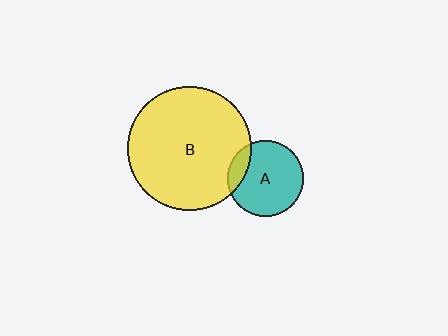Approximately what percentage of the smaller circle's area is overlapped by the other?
Approximately 15%.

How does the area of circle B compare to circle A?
Approximately 2.6 times.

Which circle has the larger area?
Circle B (yellow).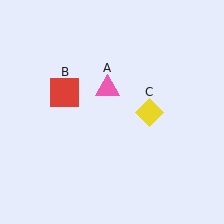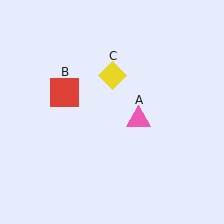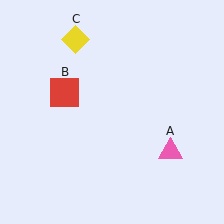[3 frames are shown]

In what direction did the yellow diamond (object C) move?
The yellow diamond (object C) moved up and to the left.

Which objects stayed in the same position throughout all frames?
Red square (object B) remained stationary.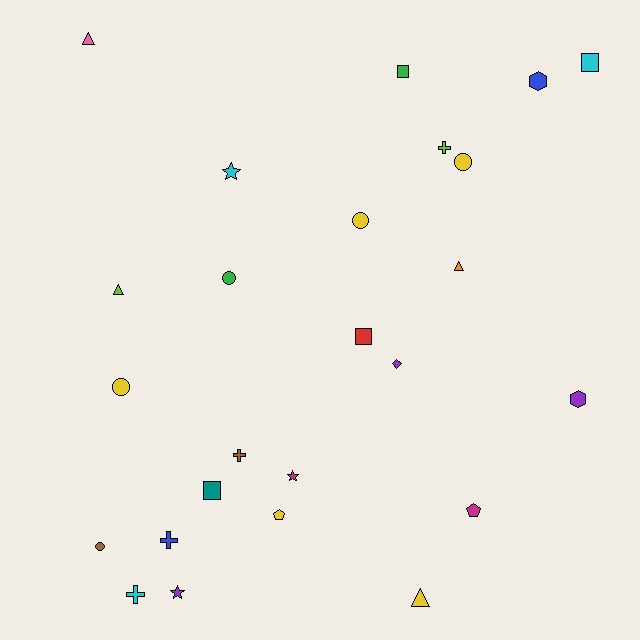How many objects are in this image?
There are 25 objects.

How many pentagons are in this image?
There are 2 pentagons.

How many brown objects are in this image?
There are 2 brown objects.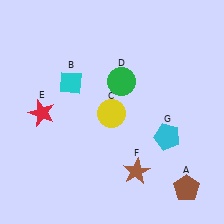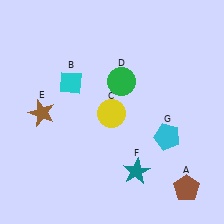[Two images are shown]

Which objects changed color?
E changed from red to brown. F changed from brown to teal.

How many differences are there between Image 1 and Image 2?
There are 2 differences between the two images.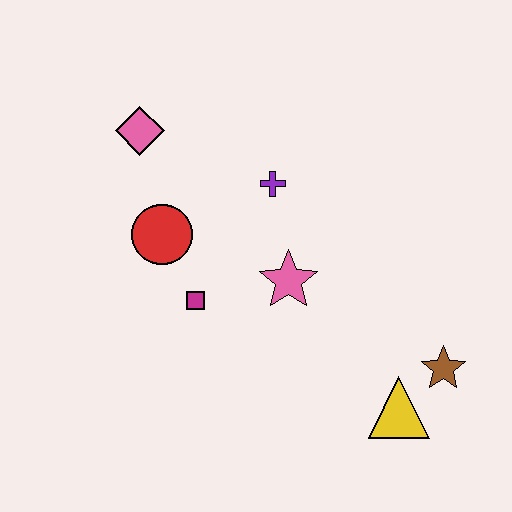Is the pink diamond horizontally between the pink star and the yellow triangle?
No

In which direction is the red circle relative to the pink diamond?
The red circle is below the pink diamond.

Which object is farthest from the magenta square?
The brown star is farthest from the magenta square.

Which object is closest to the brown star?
The yellow triangle is closest to the brown star.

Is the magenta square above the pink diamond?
No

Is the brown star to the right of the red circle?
Yes